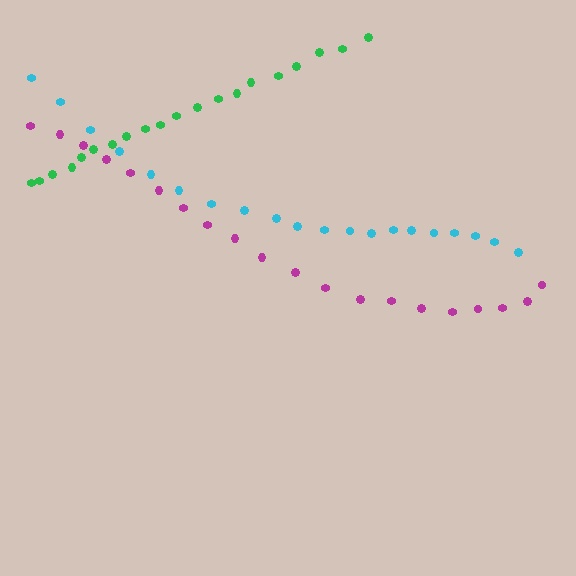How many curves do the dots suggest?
There are 3 distinct paths.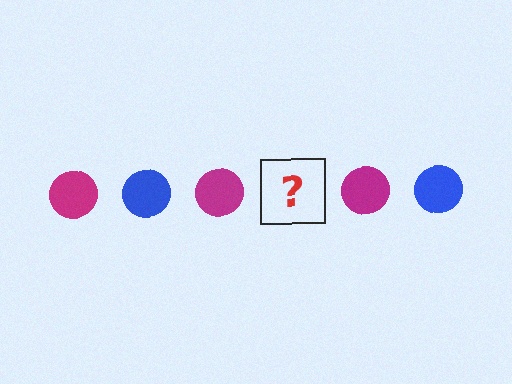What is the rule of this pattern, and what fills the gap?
The rule is that the pattern cycles through magenta, blue circles. The gap should be filled with a blue circle.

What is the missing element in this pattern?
The missing element is a blue circle.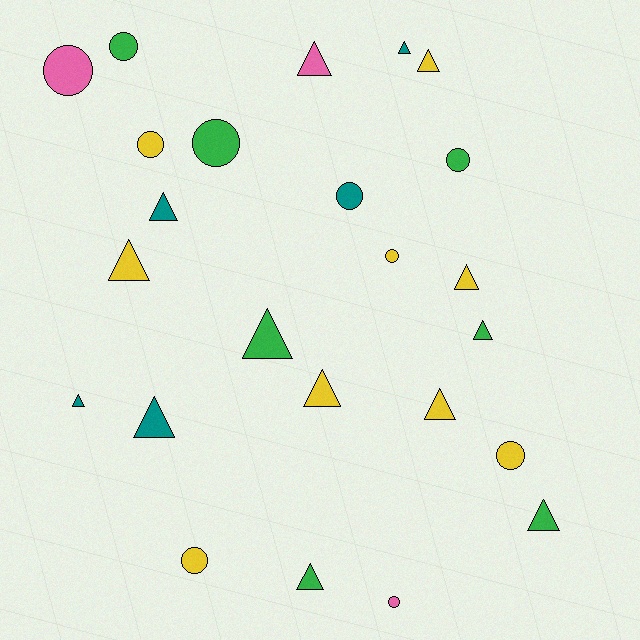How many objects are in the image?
There are 24 objects.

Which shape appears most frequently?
Triangle, with 14 objects.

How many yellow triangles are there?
There are 5 yellow triangles.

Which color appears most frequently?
Yellow, with 9 objects.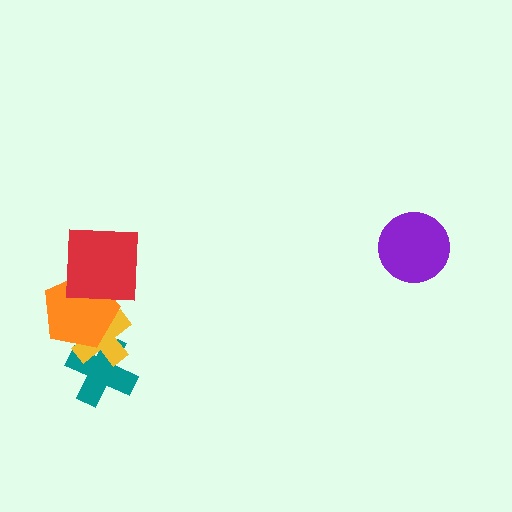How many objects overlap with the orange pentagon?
3 objects overlap with the orange pentagon.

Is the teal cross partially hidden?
Yes, it is partially covered by another shape.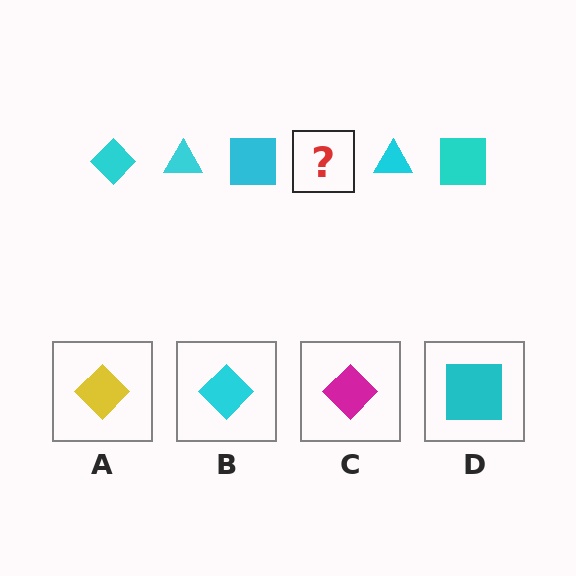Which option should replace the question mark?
Option B.